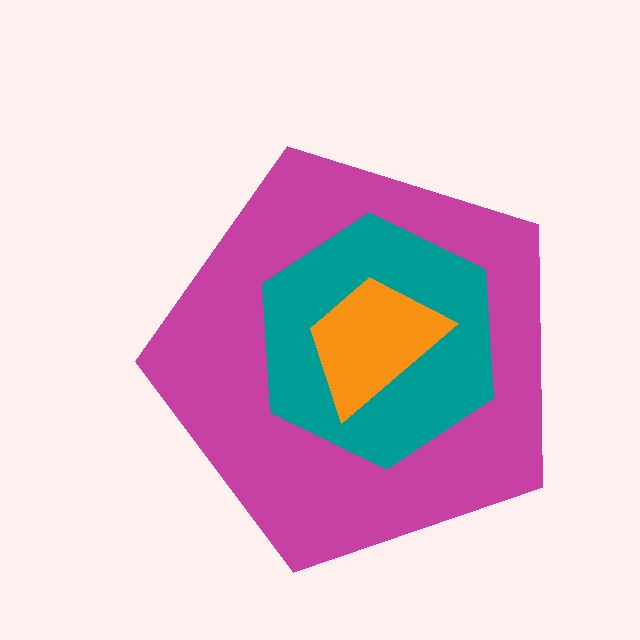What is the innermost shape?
The orange trapezoid.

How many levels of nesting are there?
3.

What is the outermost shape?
The magenta pentagon.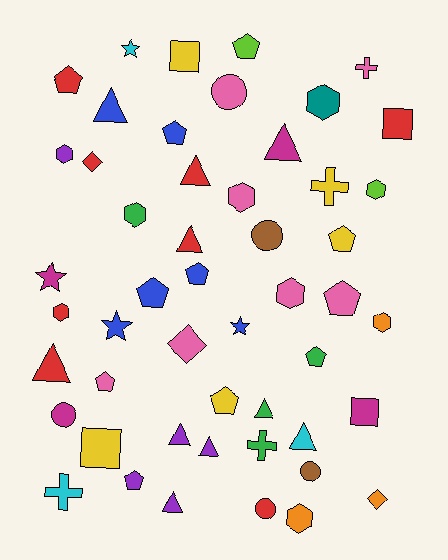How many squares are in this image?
There are 4 squares.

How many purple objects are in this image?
There are 5 purple objects.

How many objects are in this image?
There are 50 objects.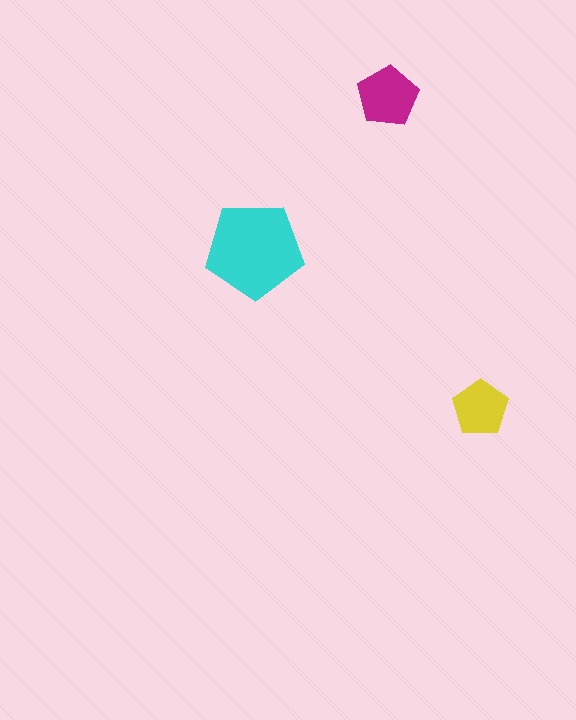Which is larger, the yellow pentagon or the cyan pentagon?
The cyan one.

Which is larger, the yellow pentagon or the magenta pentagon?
The magenta one.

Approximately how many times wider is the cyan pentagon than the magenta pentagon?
About 1.5 times wider.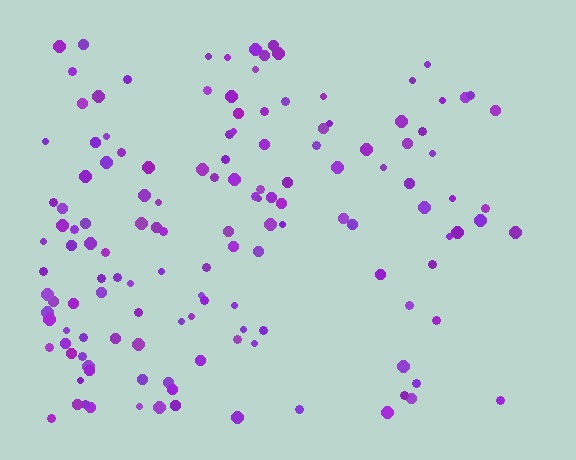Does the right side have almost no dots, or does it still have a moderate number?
Still a moderate number, just noticeably fewer than the left.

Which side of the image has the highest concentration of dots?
The left.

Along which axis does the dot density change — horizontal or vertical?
Horizontal.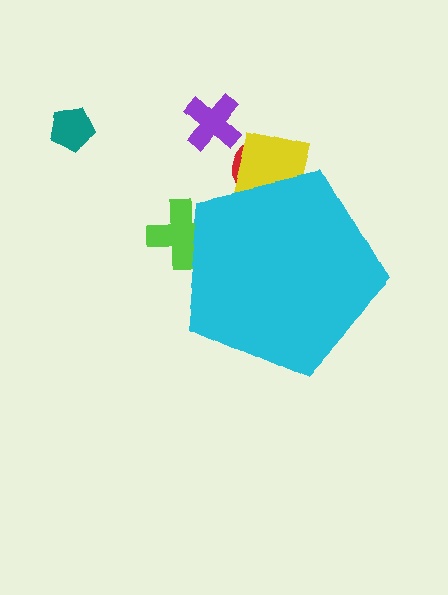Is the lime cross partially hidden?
Yes, the lime cross is partially hidden behind the cyan pentagon.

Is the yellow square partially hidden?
Yes, the yellow square is partially hidden behind the cyan pentagon.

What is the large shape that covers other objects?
A cyan pentagon.